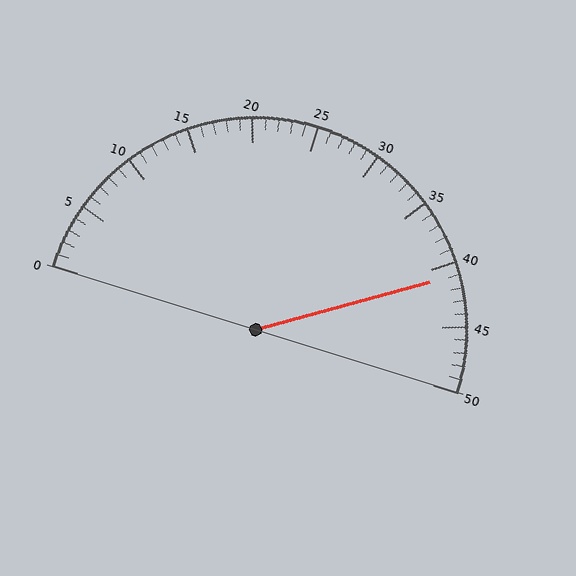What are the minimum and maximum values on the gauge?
The gauge ranges from 0 to 50.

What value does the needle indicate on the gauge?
The needle indicates approximately 41.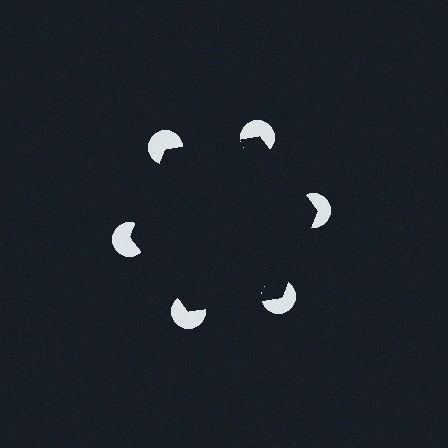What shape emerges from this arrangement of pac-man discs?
An illusory hexagon — its edges are inferred from the aligned wedge cuts in the pac-man discs, not physically drawn.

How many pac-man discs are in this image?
There are 6 — one at each vertex of the illusory hexagon.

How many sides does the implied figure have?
6 sides.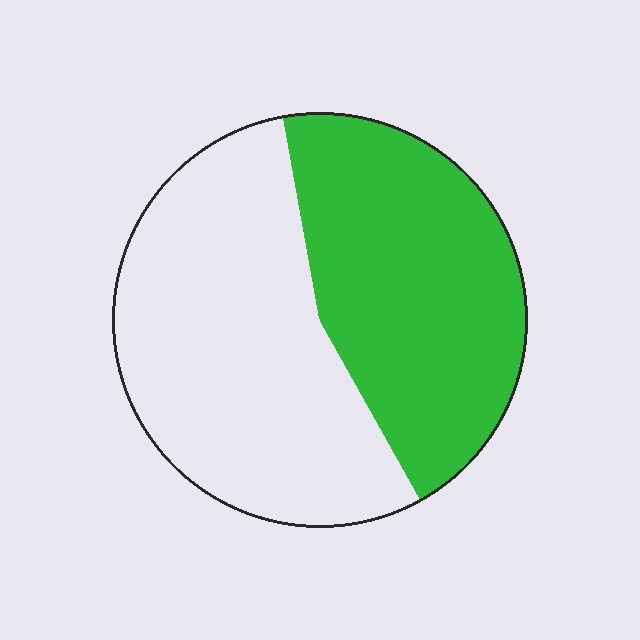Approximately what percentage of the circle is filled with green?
Approximately 45%.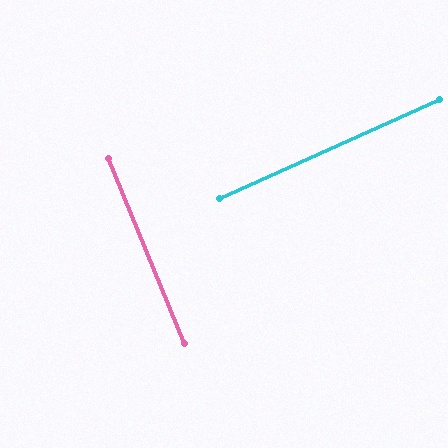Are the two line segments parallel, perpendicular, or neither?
Perpendicular — they meet at approximately 88°.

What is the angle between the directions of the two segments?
Approximately 88 degrees.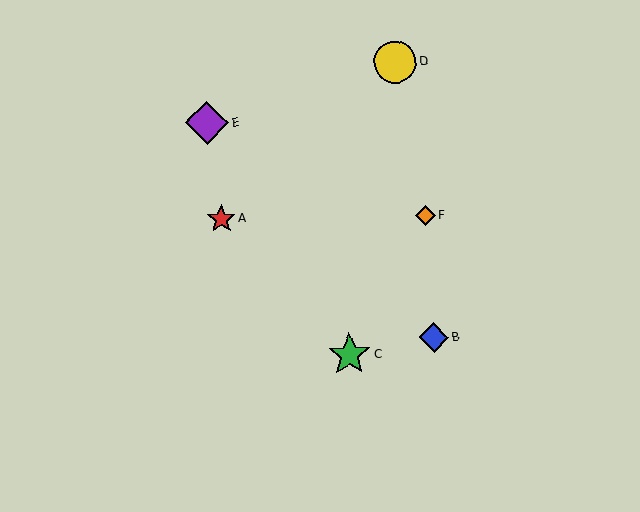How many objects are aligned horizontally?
2 objects (A, F) are aligned horizontally.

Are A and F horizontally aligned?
Yes, both are at y≈219.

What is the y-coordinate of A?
Object A is at y≈219.